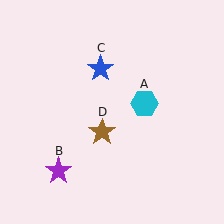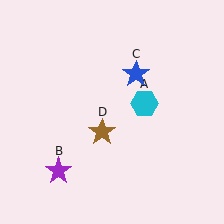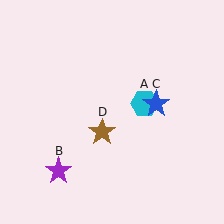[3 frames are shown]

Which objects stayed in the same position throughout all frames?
Cyan hexagon (object A) and purple star (object B) and brown star (object D) remained stationary.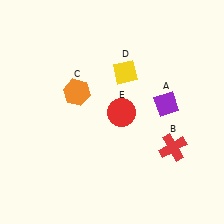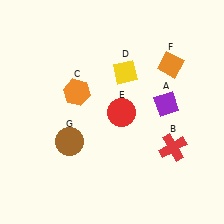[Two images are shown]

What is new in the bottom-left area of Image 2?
A brown circle (G) was added in the bottom-left area of Image 2.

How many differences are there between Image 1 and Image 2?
There are 2 differences between the two images.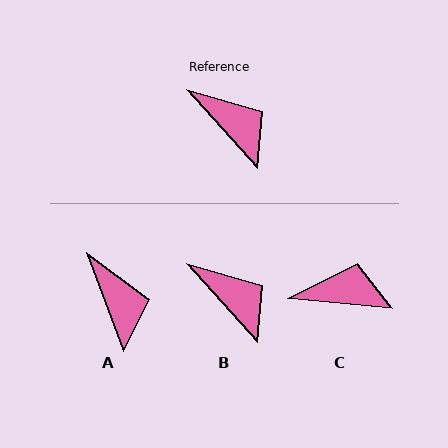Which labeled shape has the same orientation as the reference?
B.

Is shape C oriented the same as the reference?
No, it is off by about 42 degrees.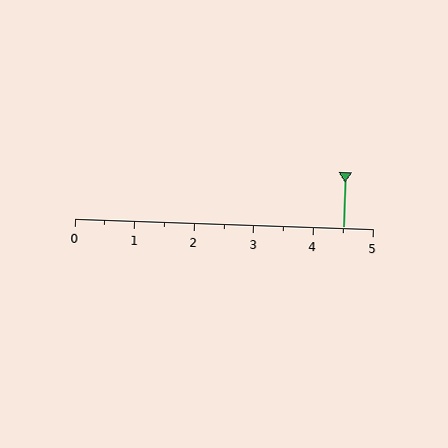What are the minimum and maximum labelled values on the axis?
The axis runs from 0 to 5.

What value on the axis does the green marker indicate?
The marker indicates approximately 4.5.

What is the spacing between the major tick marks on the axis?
The major ticks are spaced 1 apart.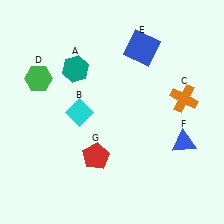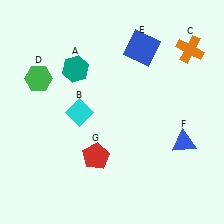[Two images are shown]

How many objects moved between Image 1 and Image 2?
1 object moved between the two images.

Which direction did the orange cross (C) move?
The orange cross (C) moved up.